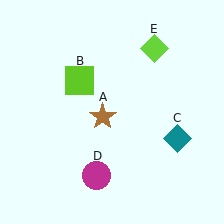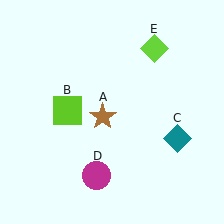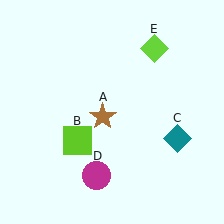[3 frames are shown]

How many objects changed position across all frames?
1 object changed position: lime square (object B).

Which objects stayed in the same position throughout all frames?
Brown star (object A) and teal diamond (object C) and magenta circle (object D) and lime diamond (object E) remained stationary.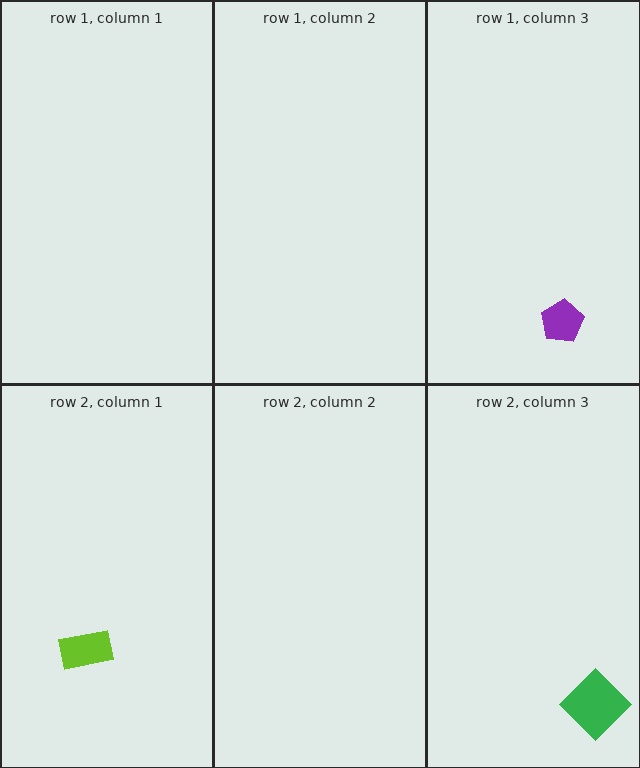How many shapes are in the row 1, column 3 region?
1.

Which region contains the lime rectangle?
The row 2, column 1 region.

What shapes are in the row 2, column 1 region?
The lime rectangle.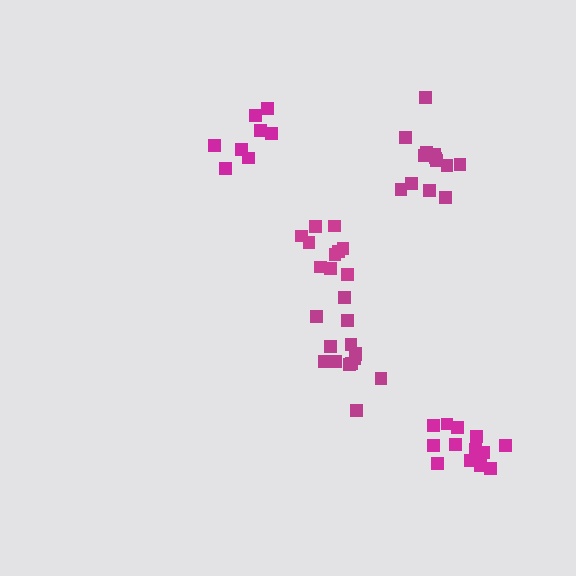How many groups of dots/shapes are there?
There are 5 groups.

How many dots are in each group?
Group 1: 10 dots, Group 2: 13 dots, Group 3: 14 dots, Group 4: 8 dots, Group 5: 13 dots (58 total).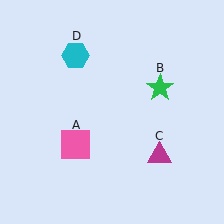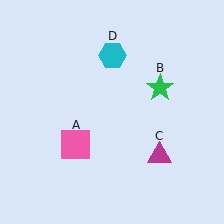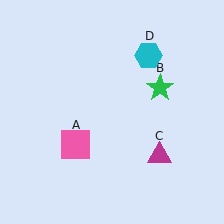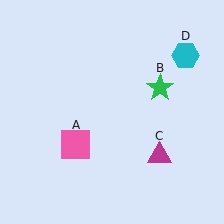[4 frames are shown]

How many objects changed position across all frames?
1 object changed position: cyan hexagon (object D).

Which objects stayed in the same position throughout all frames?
Pink square (object A) and green star (object B) and magenta triangle (object C) remained stationary.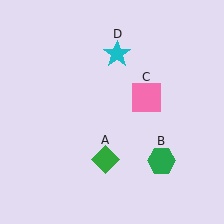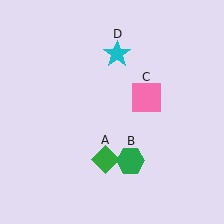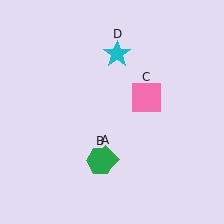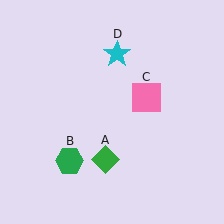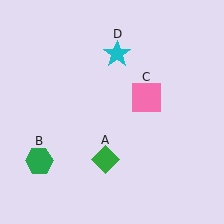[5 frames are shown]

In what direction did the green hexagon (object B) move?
The green hexagon (object B) moved left.